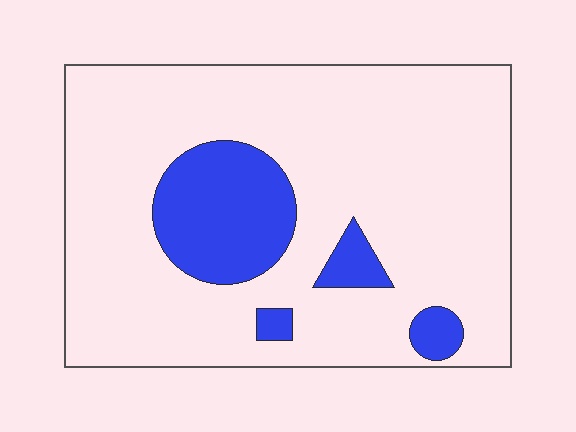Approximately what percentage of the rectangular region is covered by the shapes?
Approximately 15%.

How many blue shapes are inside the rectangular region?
4.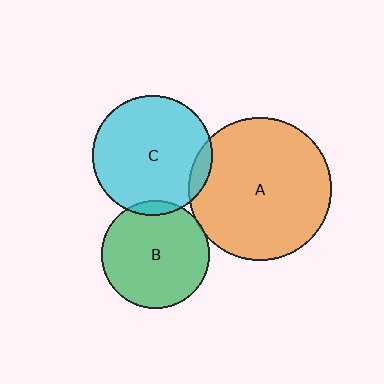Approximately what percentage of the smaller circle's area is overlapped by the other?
Approximately 5%.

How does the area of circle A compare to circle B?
Approximately 1.8 times.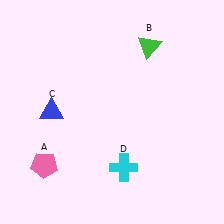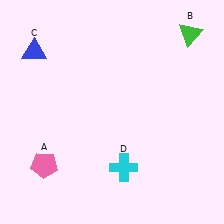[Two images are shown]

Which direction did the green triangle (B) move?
The green triangle (B) moved right.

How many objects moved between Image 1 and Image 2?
2 objects moved between the two images.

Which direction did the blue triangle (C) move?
The blue triangle (C) moved up.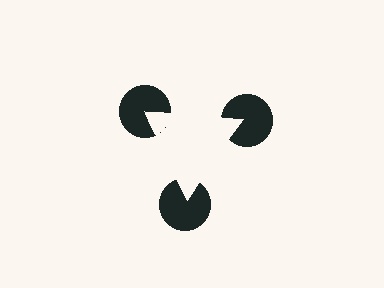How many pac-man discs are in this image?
There are 3 — one at each vertex of the illusory triangle.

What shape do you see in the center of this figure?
An illusory triangle — its edges are inferred from the aligned wedge cuts in the pac-man discs, not physically drawn.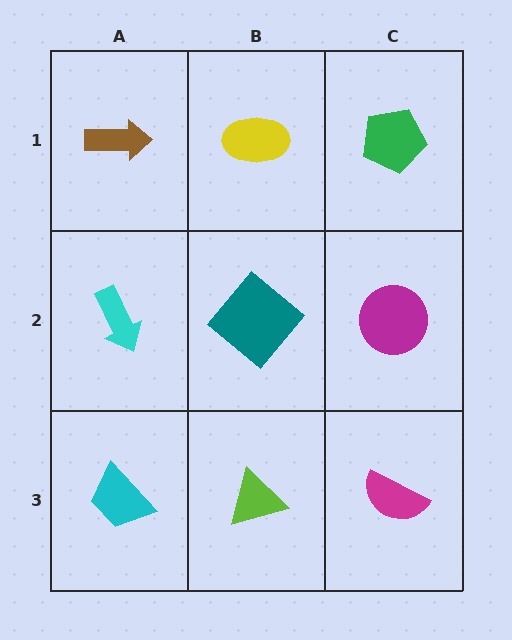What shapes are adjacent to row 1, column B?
A teal diamond (row 2, column B), a brown arrow (row 1, column A), a green pentagon (row 1, column C).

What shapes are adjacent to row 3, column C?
A magenta circle (row 2, column C), a lime triangle (row 3, column B).